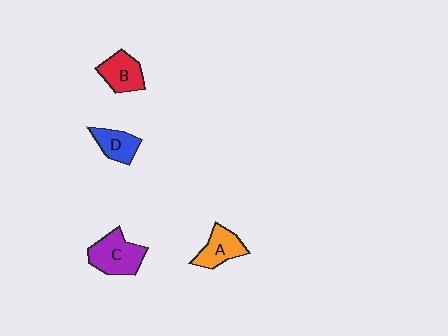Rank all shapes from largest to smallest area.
From largest to smallest: C (purple), A (orange), B (red), D (blue).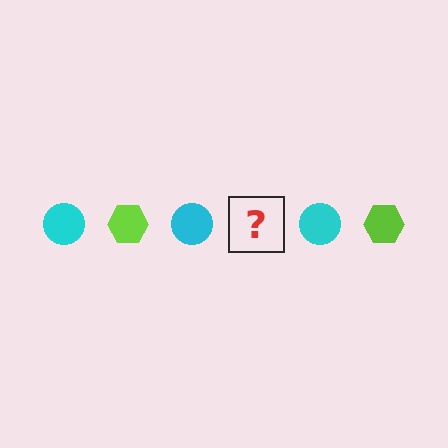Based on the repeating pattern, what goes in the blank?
The blank should be a lime hexagon.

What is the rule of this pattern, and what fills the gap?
The rule is that the pattern alternates between cyan circle and lime hexagon. The gap should be filled with a lime hexagon.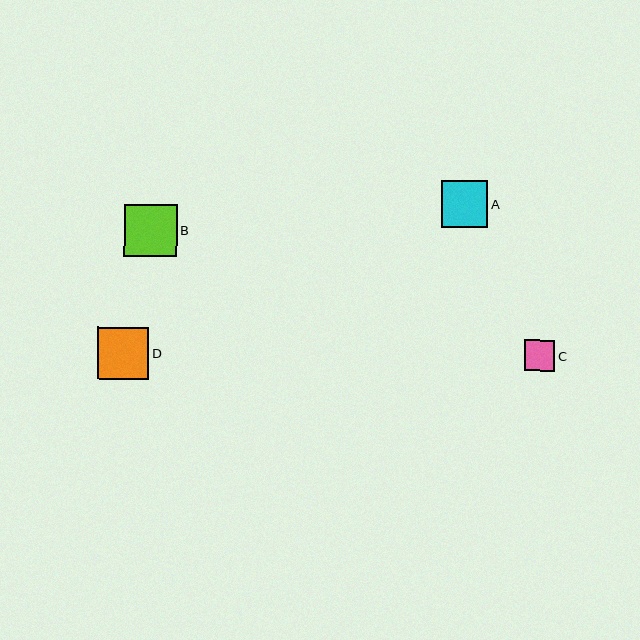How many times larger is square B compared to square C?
Square B is approximately 1.7 times the size of square C.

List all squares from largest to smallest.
From largest to smallest: B, D, A, C.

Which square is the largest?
Square B is the largest with a size of approximately 52 pixels.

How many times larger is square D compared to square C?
Square D is approximately 1.7 times the size of square C.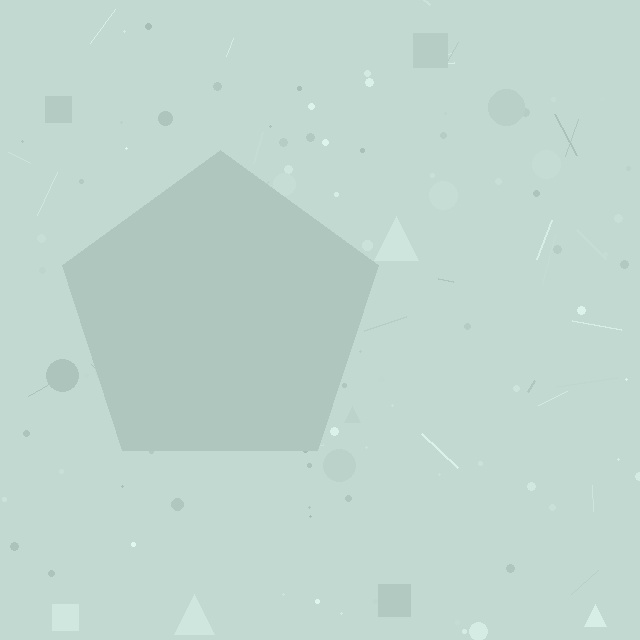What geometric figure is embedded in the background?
A pentagon is embedded in the background.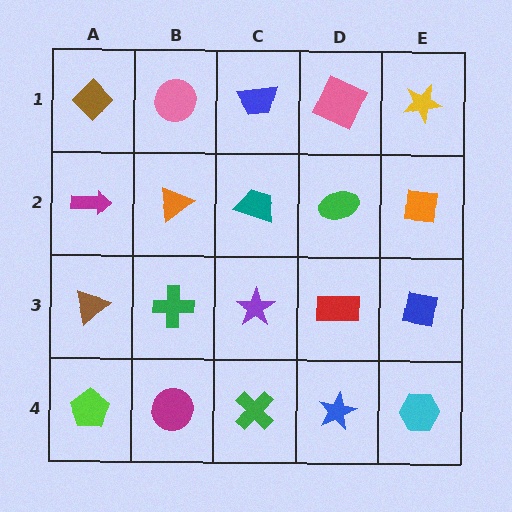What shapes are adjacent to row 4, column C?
A purple star (row 3, column C), a magenta circle (row 4, column B), a blue star (row 4, column D).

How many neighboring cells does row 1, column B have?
3.